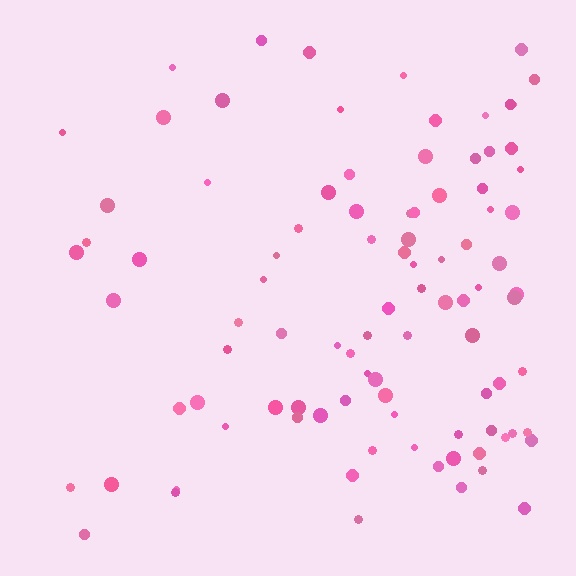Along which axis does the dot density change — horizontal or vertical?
Horizontal.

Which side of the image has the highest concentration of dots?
The right.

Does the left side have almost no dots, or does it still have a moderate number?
Still a moderate number, just noticeably fewer than the right.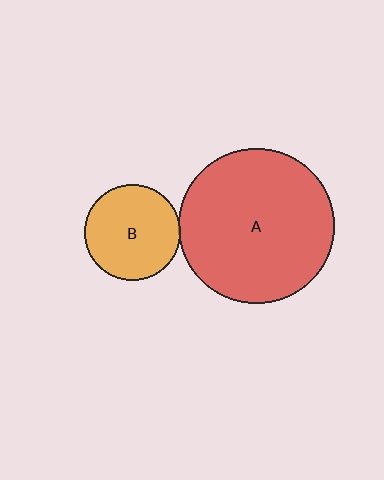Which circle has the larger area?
Circle A (red).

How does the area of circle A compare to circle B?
Approximately 2.6 times.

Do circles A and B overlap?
Yes.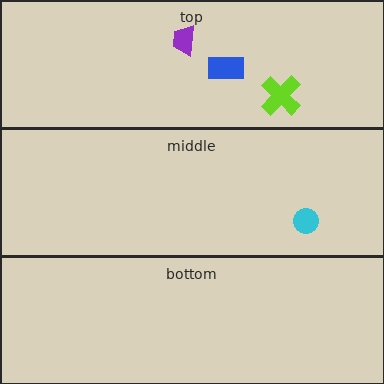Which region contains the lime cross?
The top region.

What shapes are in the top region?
The purple trapezoid, the blue rectangle, the lime cross.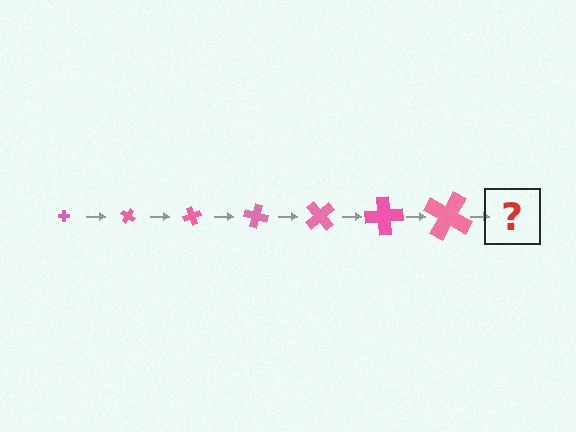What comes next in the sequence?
The next element should be a cross, larger than the previous one and rotated 245 degrees from the start.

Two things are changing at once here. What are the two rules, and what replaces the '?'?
The two rules are that the cross grows larger each step and it rotates 35 degrees each step. The '?' should be a cross, larger than the previous one and rotated 245 degrees from the start.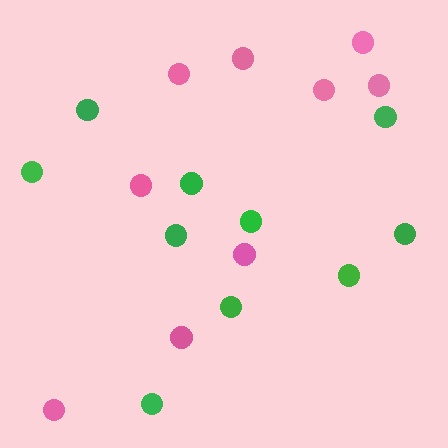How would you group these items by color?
There are 2 groups: one group of pink circles (9) and one group of green circles (10).